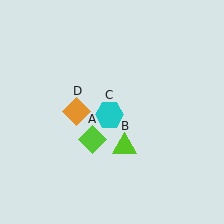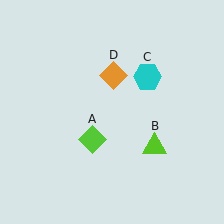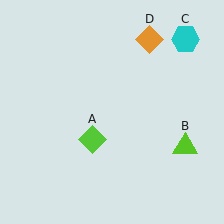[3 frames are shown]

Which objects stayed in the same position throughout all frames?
Lime diamond (object A) remained stationary.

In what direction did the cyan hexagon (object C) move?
The cyan hexagon (object C) moved up and to the right.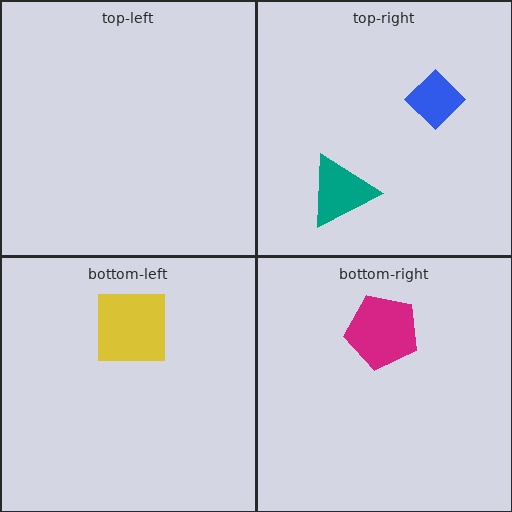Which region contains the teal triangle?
The top-right region.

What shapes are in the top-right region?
The teal triangle, the blue diamond.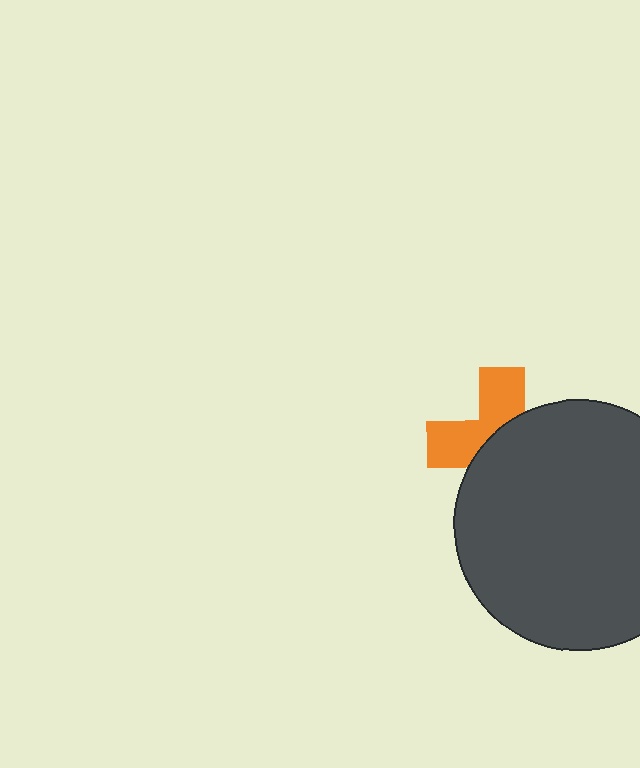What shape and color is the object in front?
The object in front is a dark gray circle.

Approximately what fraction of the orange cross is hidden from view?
Roughly 57% of the orange cross is hidden behind the dark gray circle.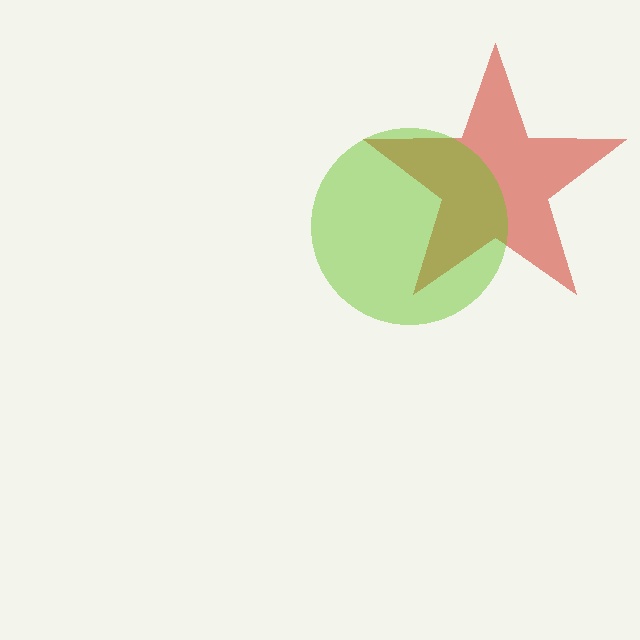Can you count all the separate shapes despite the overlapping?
Yes, there are 2 separate shapes.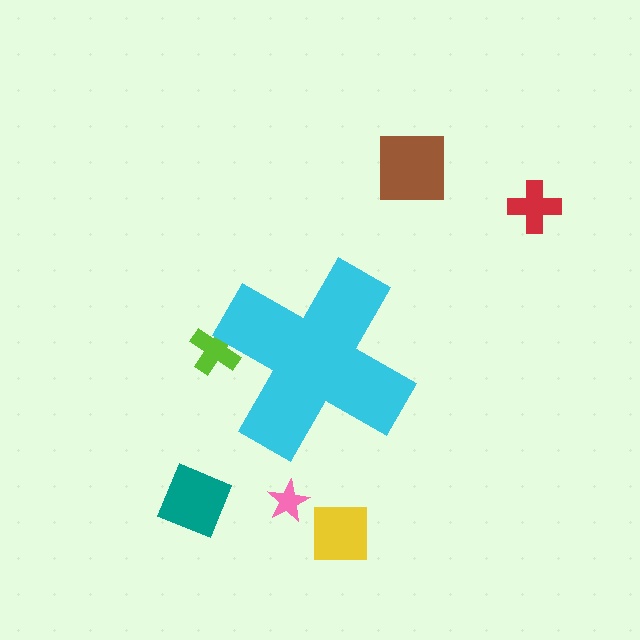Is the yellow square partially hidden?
No, the yellow square is fully visible.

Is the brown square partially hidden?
No, the brown square is fully visible.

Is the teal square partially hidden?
No, the teal square is fully visible.